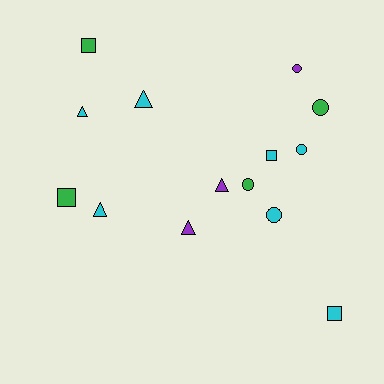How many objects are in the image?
There are 14 objects.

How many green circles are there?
There are 2 green circles.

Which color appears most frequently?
Cyan, with 7 objects.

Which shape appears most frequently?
Circle, with 5 objects.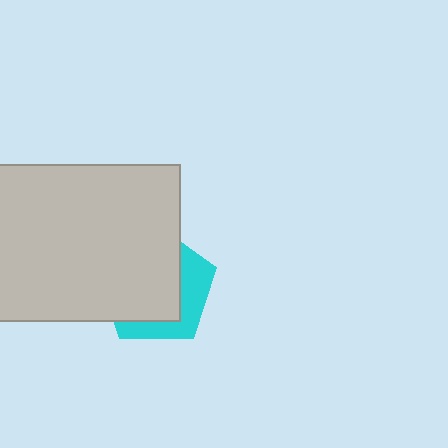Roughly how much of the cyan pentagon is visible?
A small part of it is visible (roughly 35%).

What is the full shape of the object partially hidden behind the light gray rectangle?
The partially hidden object is a cyan pentagon.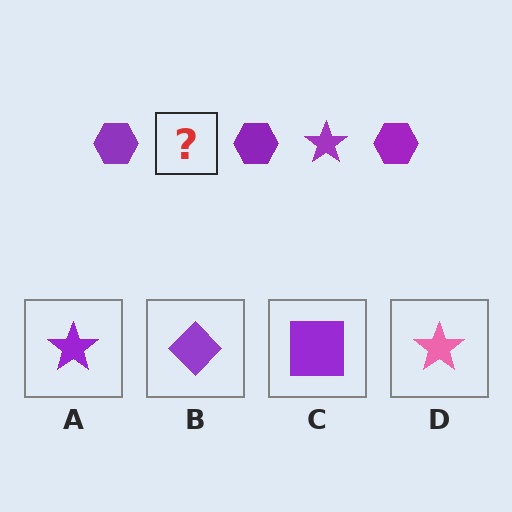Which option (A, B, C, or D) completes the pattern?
A.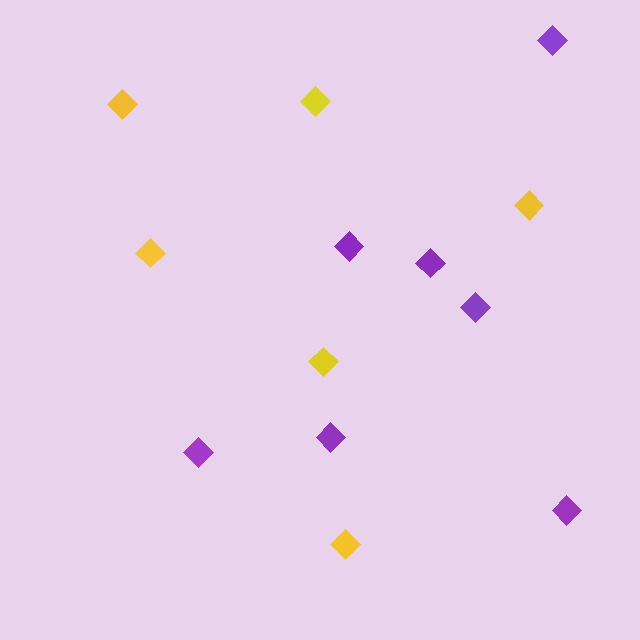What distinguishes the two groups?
There are 2 groups: one group of purple diamonds (7) and one group of yellow diamonds (6).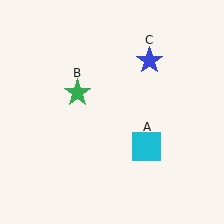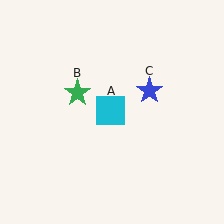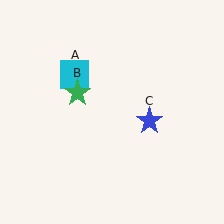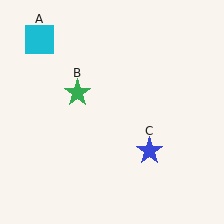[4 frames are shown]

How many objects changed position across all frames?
2 objects changed position: cyan square (object A), blue star (object C).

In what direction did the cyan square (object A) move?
The cyan square (object A) moved up and to the left.